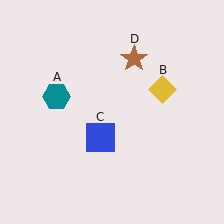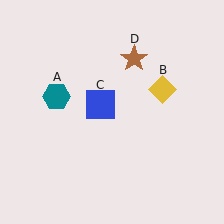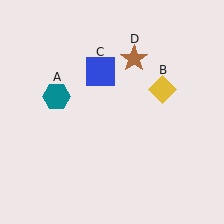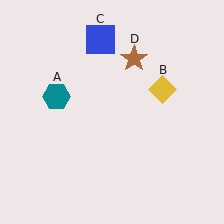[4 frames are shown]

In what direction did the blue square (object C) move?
The blue square (object C) moved up.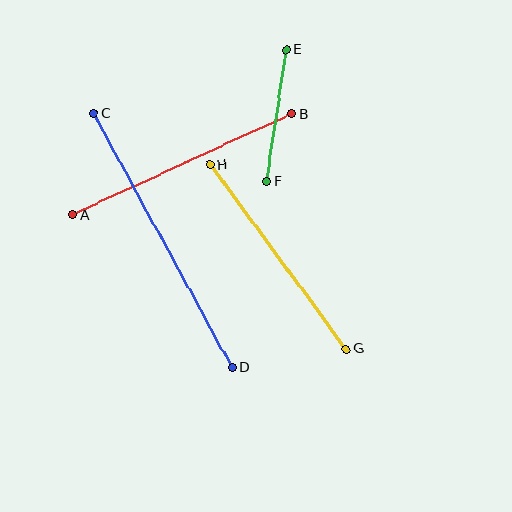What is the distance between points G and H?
The distance is approximately 229 pixels.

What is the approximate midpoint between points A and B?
The midpoint is at approximately (182, 165) pixels.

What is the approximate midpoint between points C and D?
The midpoint is at approximately (163, 241) pixels.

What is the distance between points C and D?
The distance is approximately 289 pixels.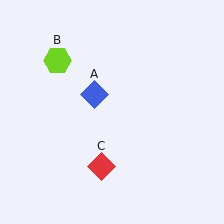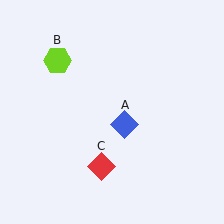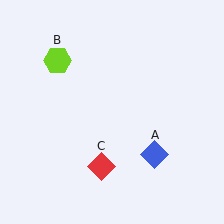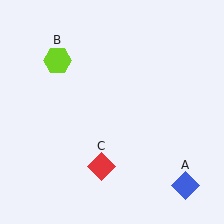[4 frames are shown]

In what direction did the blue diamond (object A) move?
The blue diamond (object A) moved down and to the right.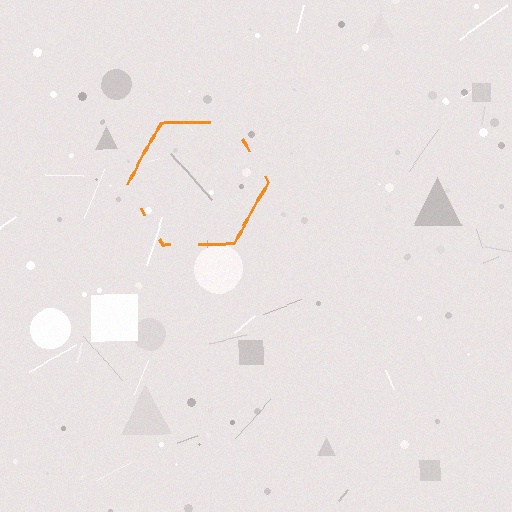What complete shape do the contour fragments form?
The contour fragments form a hexagon.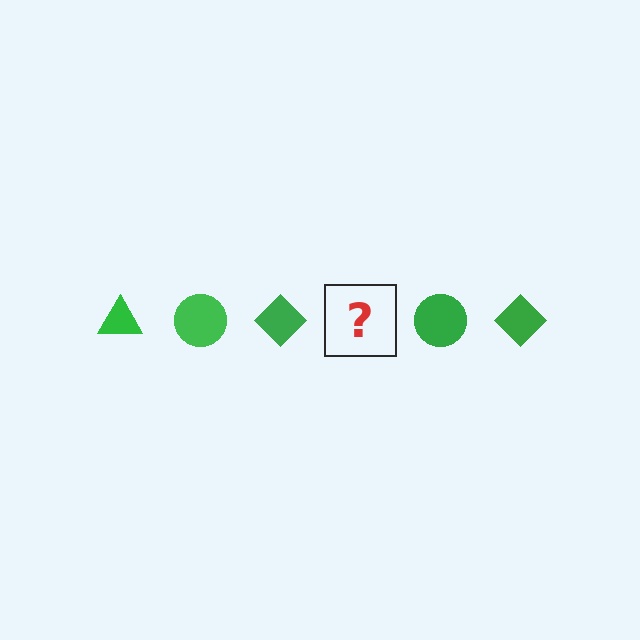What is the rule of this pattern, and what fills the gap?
The rule is that the pattern cycles through triangle, circle, diamond shapes in green. The gap should be filled with a green triangle.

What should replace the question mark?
The question mark should be replaced with a green triangle.